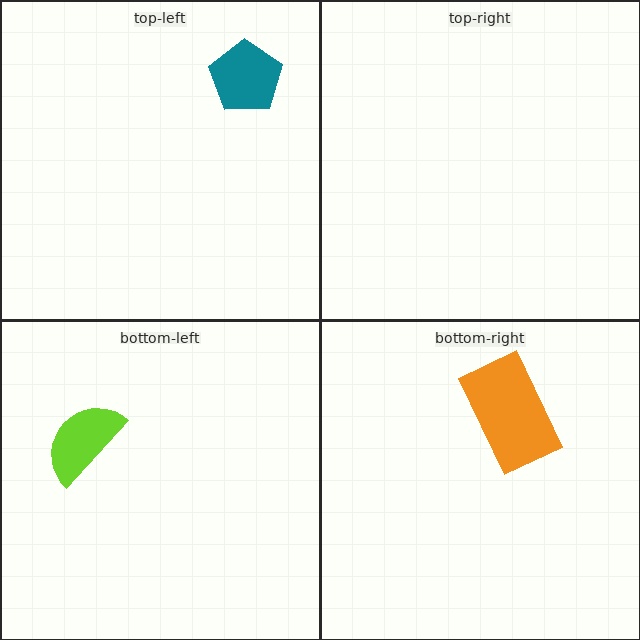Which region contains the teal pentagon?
The top-left region.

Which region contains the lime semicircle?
The bottom-left region.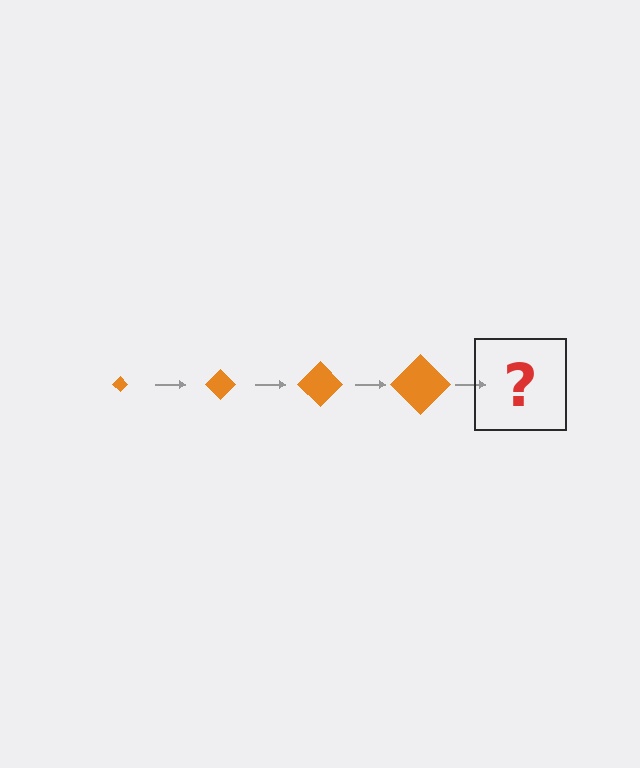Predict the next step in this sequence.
The next step is an orange diamond, larger than the previous one.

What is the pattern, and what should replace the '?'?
The pattern is that the diamond gets progressively larger each step. The '?' should be an orange diamond, larger than the previous one.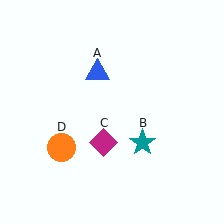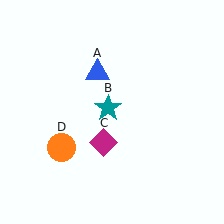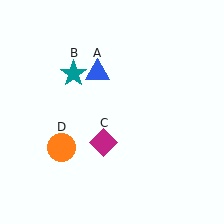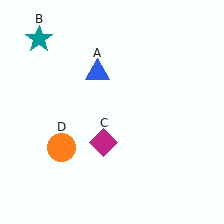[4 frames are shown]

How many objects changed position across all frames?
1 object changed position: teal star (object B).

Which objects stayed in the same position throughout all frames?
Blue triangle (object A) and magenta diamond (object C) and orange circle (object D) remained stationary.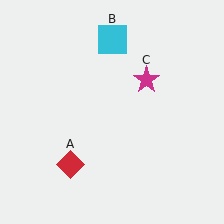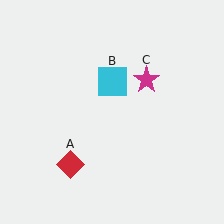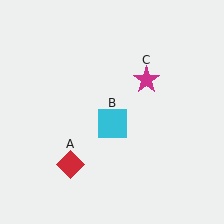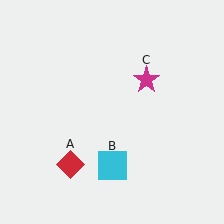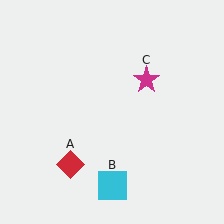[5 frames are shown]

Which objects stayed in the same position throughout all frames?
Red diamond (object A) and magenta star (object C) remained stationary.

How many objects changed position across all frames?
1 object changed position: cyan square (object B).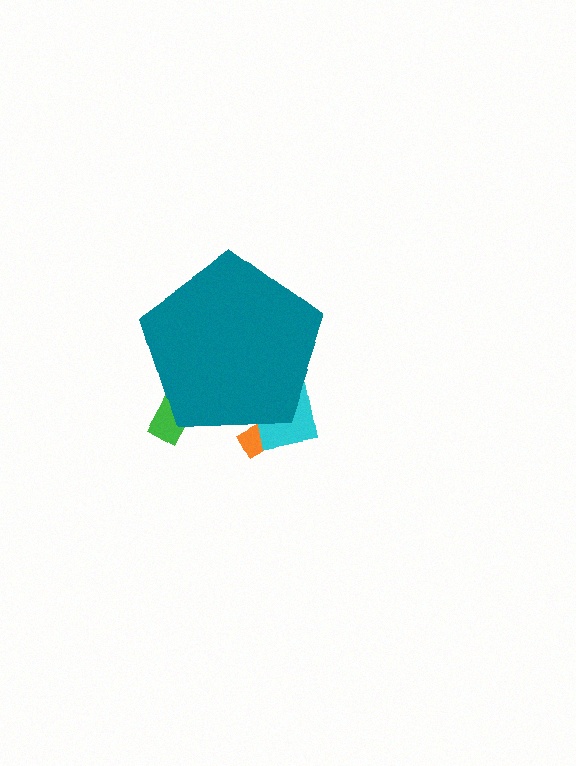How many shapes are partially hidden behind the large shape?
3 shapes are partially hidden.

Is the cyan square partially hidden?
Yes, the cyan square is partially hidden behind the teal pentagon.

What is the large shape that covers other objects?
A teal pentagon.